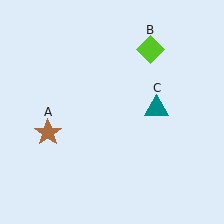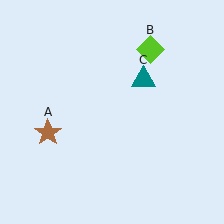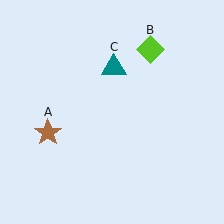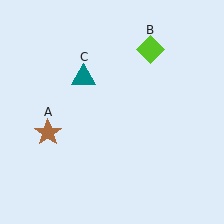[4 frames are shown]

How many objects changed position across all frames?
1 object changed position: teal triangle (object C).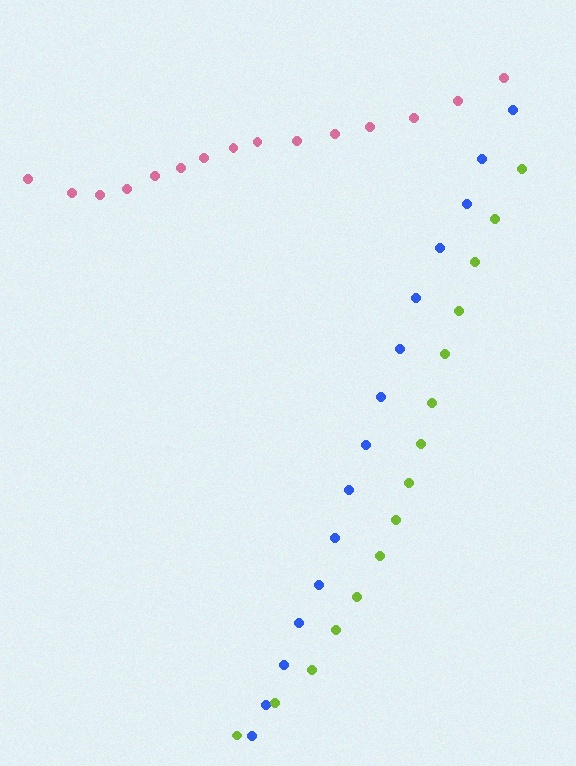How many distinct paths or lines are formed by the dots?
There are 3 distinct paths.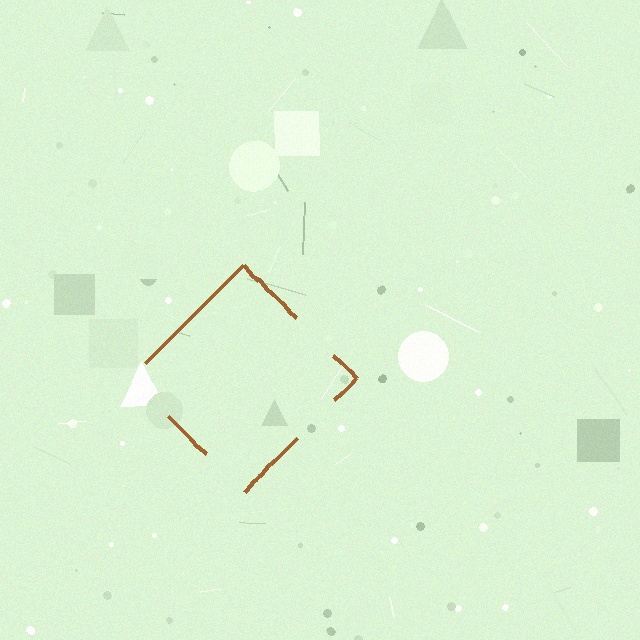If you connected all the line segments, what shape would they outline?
They would outline a diamond.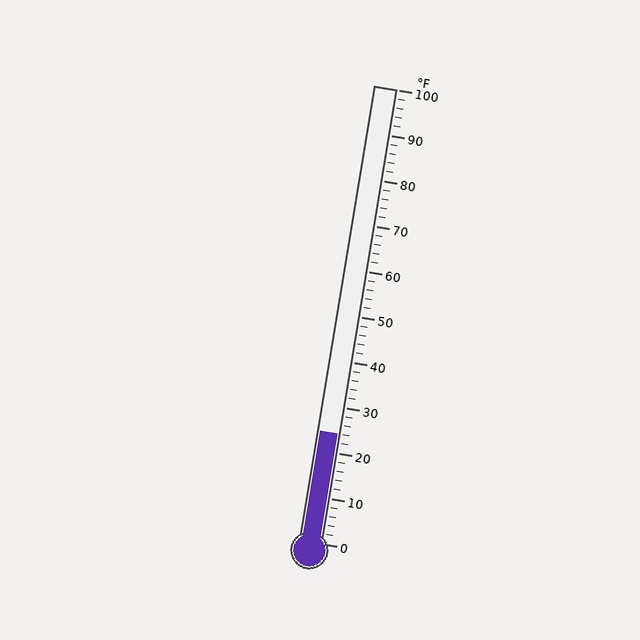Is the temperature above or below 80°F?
The temperature is below 80°F.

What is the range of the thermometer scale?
The thermometer scale ranges from 0°F to 100°F.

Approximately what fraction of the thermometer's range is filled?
The thermometer is filled to approximately 25% of its range.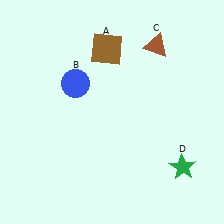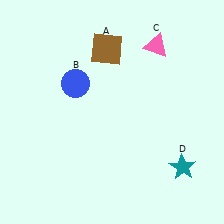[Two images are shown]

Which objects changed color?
C changed from brown to pink. D changed from green to teal.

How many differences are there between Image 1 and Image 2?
There are 2 differences between the two images.